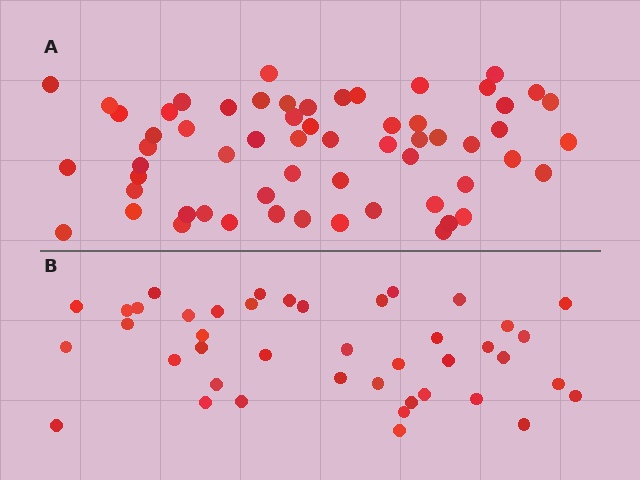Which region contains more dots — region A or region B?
Region A (the top region) has more dots.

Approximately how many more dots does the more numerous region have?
Region A has approximately 20 more dots than region B.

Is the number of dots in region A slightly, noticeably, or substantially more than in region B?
Region A has noticeably more, but not dramatically so. The ratio is roughly 1.4 to 1.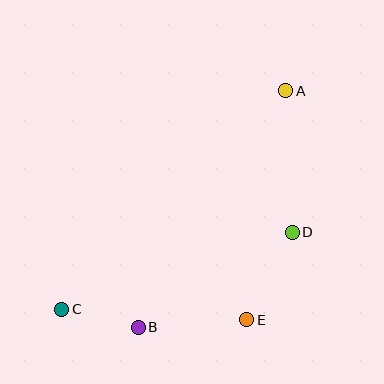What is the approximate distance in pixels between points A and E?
The distance between A and E is approximately 232 pixels.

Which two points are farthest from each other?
Points A and C are farthest from each other.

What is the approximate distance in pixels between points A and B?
The distance between A and B is approximately 279 pixels.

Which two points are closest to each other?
Points B and C are closest to each other.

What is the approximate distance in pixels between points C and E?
The distance between C and E is approximately 185 pixels.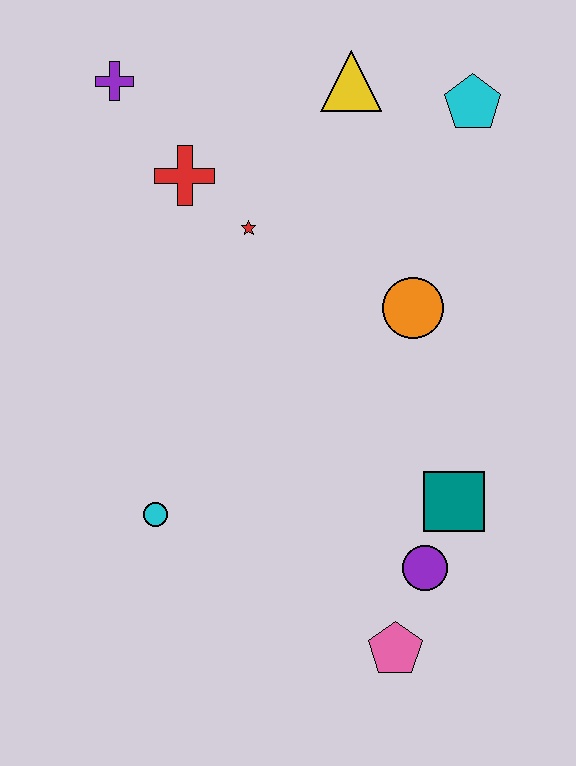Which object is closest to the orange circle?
The red star is closest to the orange circle.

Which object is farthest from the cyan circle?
The cyan pentagon is farthest from the cyan circle.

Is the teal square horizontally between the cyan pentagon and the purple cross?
Yes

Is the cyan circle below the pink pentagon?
No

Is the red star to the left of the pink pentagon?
Yes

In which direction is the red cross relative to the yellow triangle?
The red cross is to the left of the yellow triangle.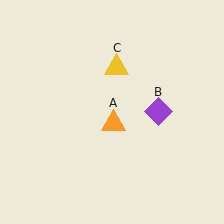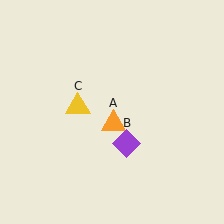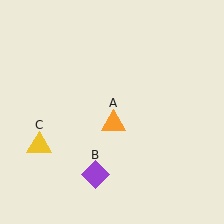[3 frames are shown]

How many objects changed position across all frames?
2 objects changed position: purple diamond (object B), yellow triangle (object C).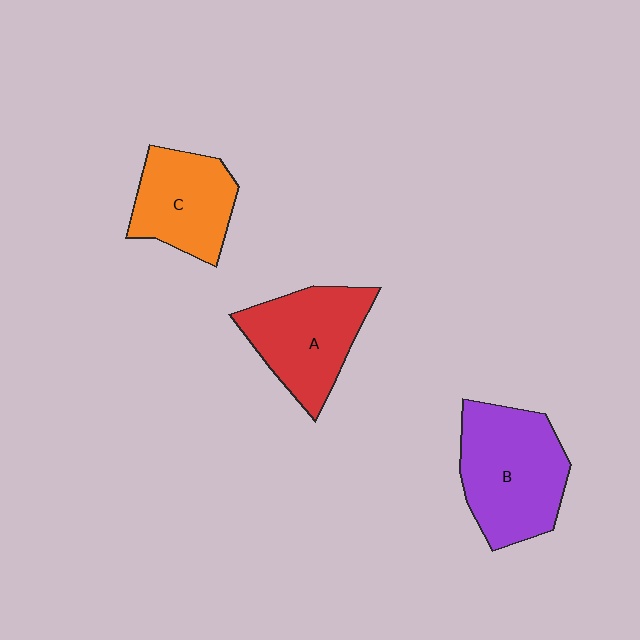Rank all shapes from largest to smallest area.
From largest to smallest: B (purple), A (red), C (orange).